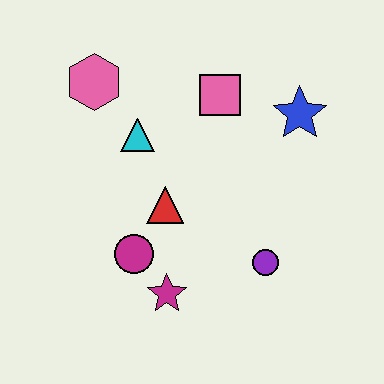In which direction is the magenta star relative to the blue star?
The magenta star is below the blue star.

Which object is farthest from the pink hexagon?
The purple circle is farthest from the pink hexagon.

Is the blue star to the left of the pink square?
No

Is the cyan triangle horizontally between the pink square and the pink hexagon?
Yes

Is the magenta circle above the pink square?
No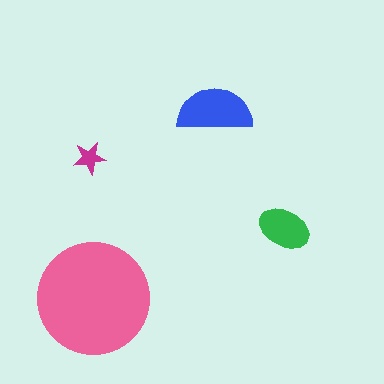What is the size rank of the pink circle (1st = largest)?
1st.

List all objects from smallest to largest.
The magenta star, the green ellipse, the blue semicircle, the pink circle.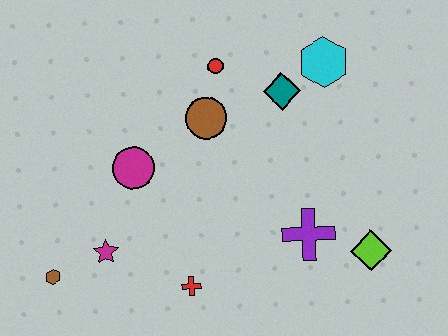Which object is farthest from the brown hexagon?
The cyan hexagon is farthest from the brown hexagon.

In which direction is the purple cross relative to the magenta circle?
The purple cross is to the right of the magenta circle.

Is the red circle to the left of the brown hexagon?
No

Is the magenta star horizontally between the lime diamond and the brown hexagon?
Yes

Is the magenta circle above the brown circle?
No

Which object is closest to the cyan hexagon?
The teal diamond is closest to the cyan hexagon.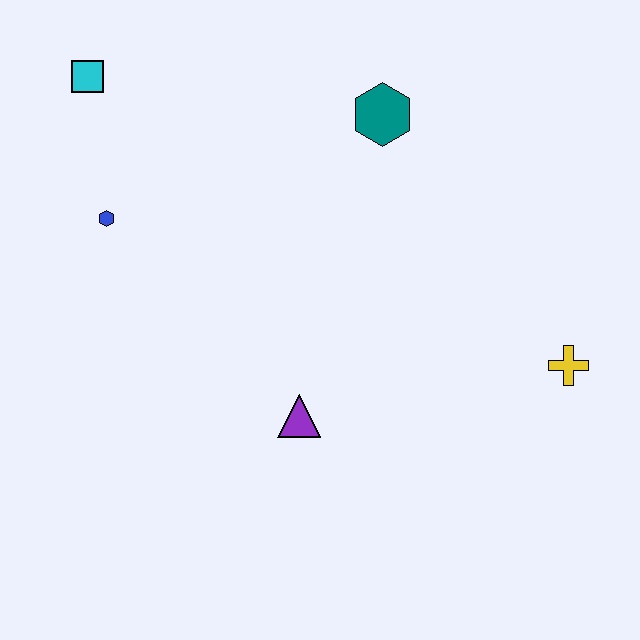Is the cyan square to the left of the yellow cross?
Yes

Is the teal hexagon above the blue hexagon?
Yes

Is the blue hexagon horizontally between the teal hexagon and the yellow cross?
No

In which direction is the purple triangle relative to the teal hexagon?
The purple triangle is below the teal hexagon.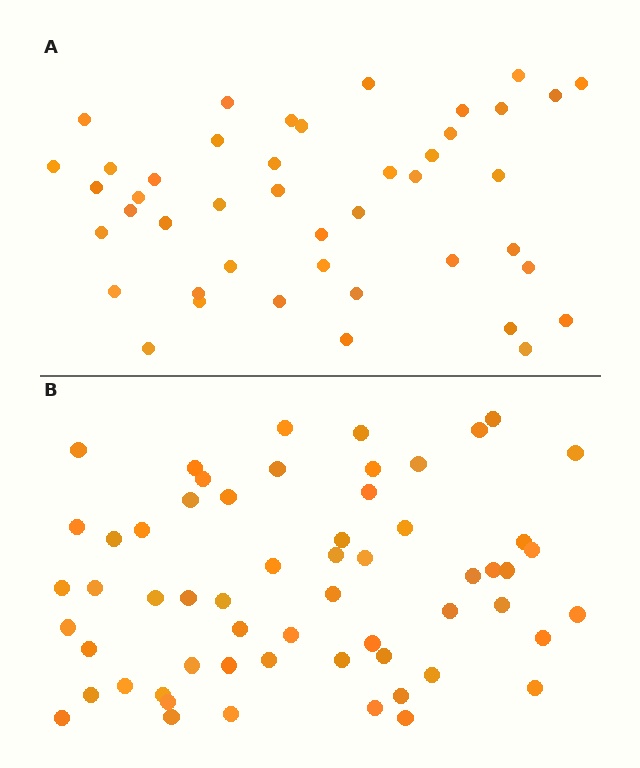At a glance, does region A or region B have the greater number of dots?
Region B (the bottom region) has more dots.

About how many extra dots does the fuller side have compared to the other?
Region B has approximately 15 more dots than region A.